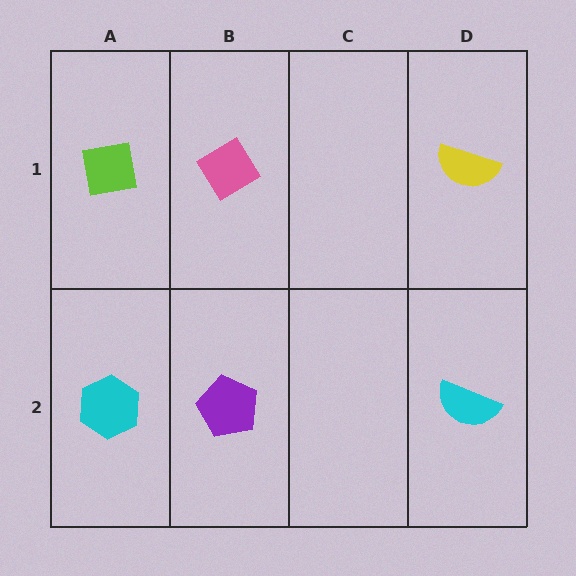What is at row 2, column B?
A purple pentagon.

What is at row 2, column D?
A cyan semicircle.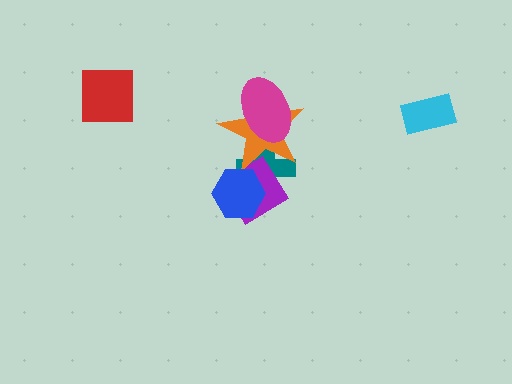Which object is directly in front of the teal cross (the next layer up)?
The purple diamond is directly in front of the teal cross.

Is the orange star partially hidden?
Yes, it is partially covered by another shape.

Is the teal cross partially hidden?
Yes, it is partially covered by another shape.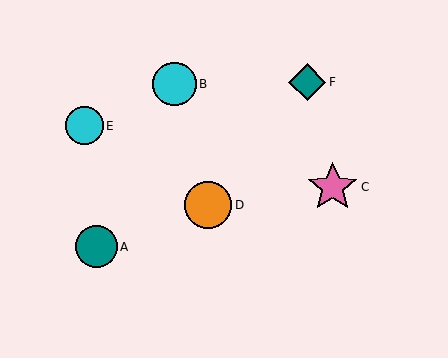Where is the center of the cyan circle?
The center of the cyan circle is at (84, 126).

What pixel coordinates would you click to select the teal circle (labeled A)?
Click at (97, 247) to select the teal circle A.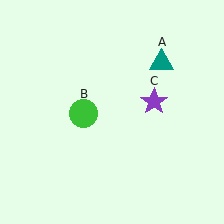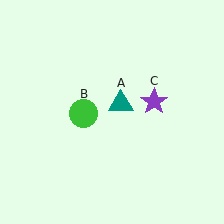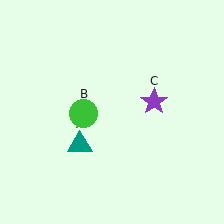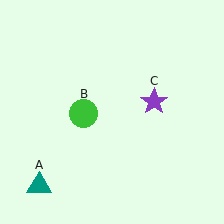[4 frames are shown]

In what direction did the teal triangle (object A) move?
The teal triangle (object A) moved down and to the left.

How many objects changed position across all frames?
1 object changed position: teal triangle (object A).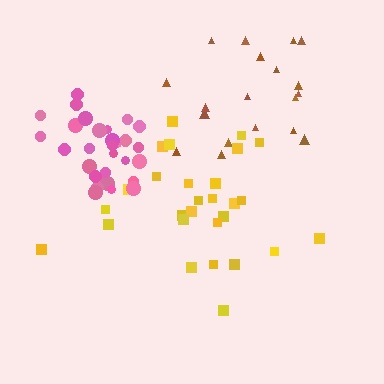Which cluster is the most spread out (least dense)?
Brown.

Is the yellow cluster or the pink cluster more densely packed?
Pink.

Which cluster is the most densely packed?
Pink.